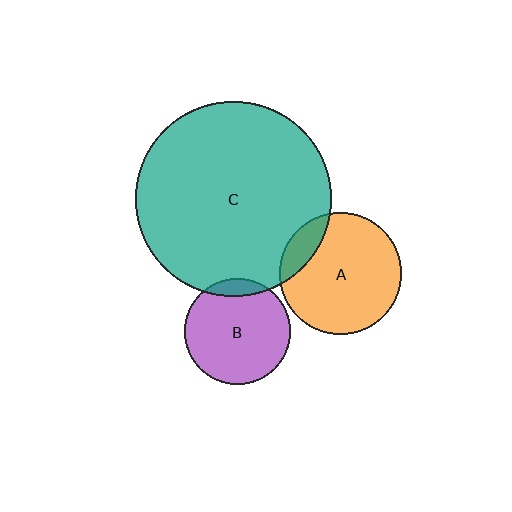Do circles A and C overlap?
Yes.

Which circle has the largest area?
Circle C (teal).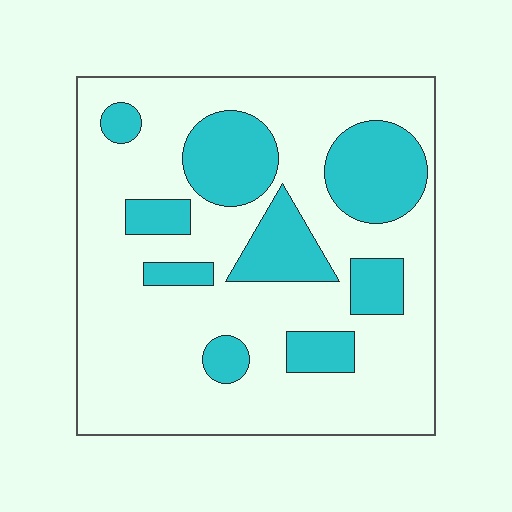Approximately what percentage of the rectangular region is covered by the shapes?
Approximately 25%.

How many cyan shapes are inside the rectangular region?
9.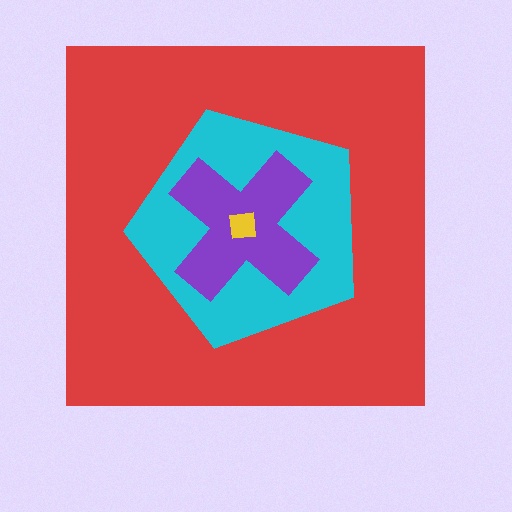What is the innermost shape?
The yellow square.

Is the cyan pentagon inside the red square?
Yes.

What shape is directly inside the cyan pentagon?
The purple cross.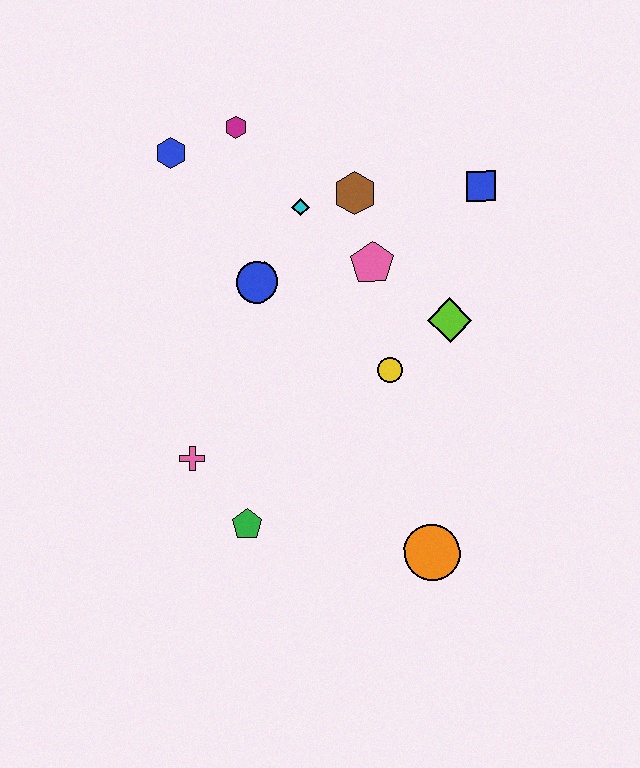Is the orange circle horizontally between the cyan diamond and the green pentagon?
No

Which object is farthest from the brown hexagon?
The orange circle is farthest from the brown hexagon.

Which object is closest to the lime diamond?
The yellow circle is closest to the lime diamond.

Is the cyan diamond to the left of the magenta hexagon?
No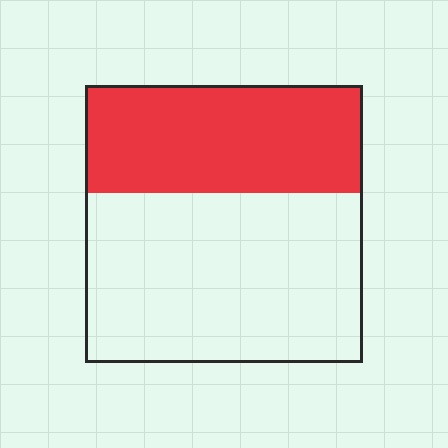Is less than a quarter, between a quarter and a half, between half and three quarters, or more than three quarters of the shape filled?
Between a quarter and a half.